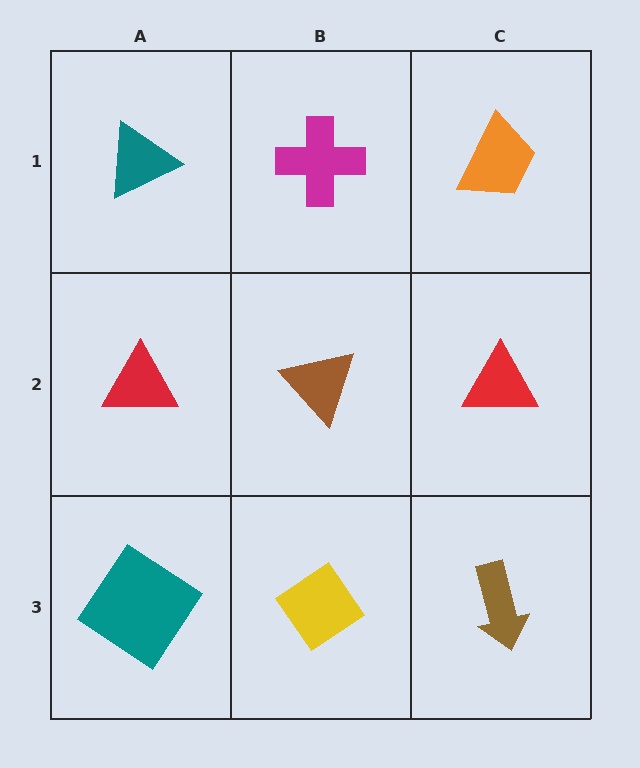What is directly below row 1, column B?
A brown triangle.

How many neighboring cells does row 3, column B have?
3.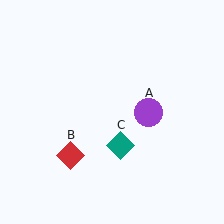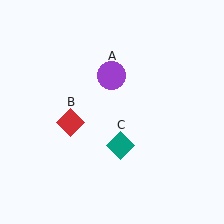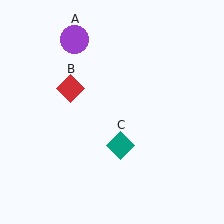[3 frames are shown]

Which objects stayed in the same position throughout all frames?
Teal diamond (object C) remained stationary.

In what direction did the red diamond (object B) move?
The red diamond (object B) moved up.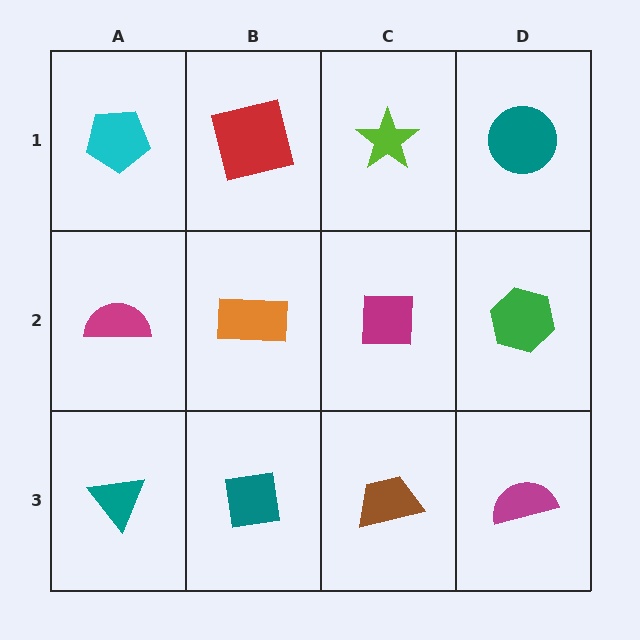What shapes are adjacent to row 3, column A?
A magenta semicircle (row 2, column A), a teal square (row 3, column B).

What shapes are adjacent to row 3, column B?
An orange rectangle (row 2, column B), a teal triangle (row 3, column A), a brown trapezoid (row 3, column C).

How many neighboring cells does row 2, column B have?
4.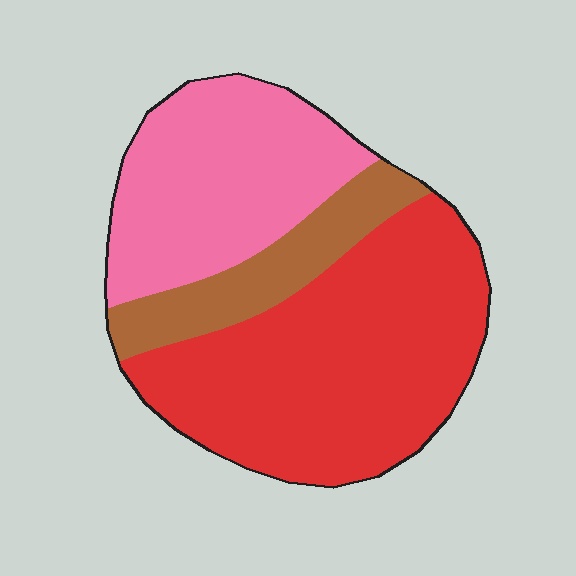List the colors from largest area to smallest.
From largest to smallest: red, pink, brown.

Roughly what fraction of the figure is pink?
Pink takes up about one third (1/3) of the figure.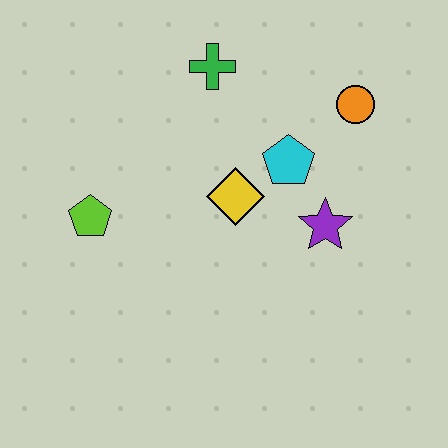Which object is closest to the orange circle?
The cyan pentagon is closest to the orange circle.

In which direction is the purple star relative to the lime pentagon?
The purple star is to the right of the lime pentagon.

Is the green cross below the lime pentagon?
No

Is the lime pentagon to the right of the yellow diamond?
No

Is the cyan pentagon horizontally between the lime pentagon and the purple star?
Yes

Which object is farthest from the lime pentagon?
The orange circle is farthest from the lime pentagon.